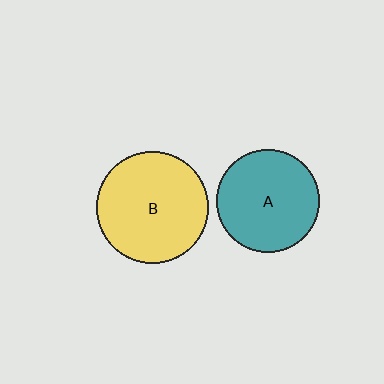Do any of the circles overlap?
No, none of the circles overlap.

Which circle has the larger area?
Circle B (yellow).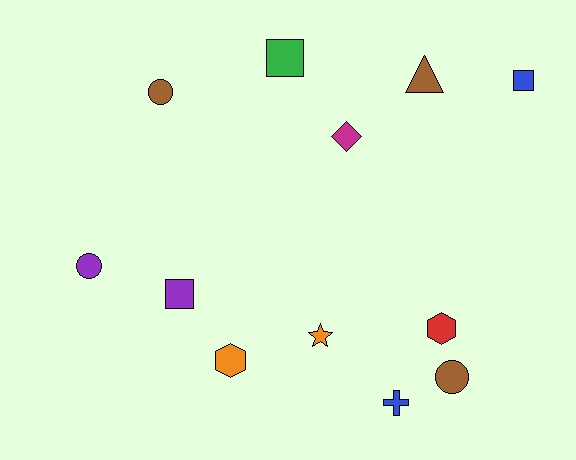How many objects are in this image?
There are 12 objects.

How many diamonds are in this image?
There is 1 diamond.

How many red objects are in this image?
There is 1 red object.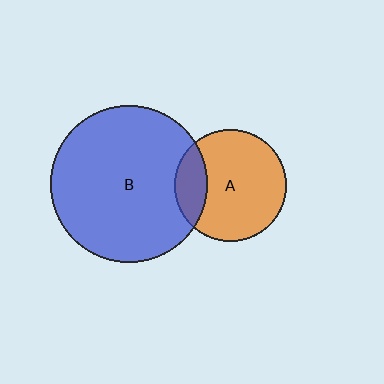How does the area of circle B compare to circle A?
Approximately 2.0 times.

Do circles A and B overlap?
Yes.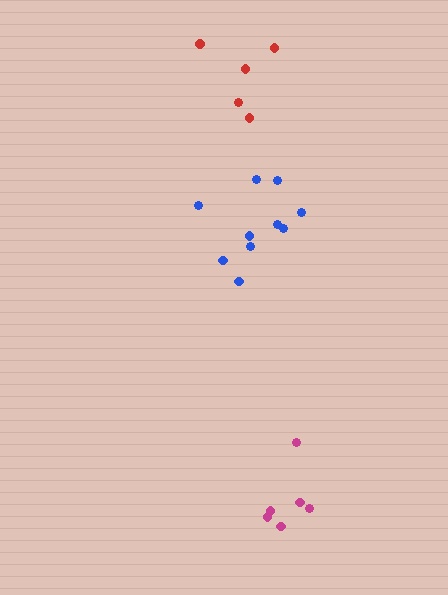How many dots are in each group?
Group 1: 10 dots, Group 2: 5 dots, Group 3: 6 dots (21 total).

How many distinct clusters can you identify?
There are 3 distinct clusters.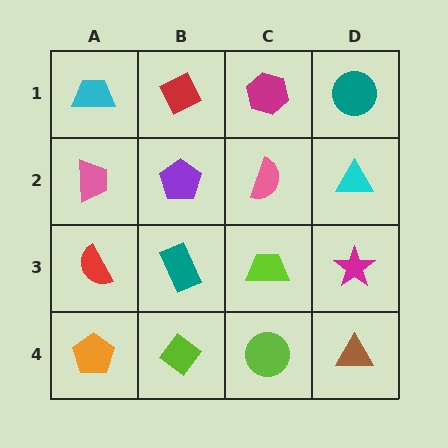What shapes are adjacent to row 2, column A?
A cyan trapezoid (row 1, column A), a red semicircle (row 3, column A), a purple pentagon (row 2, column B).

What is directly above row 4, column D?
A magenta star.